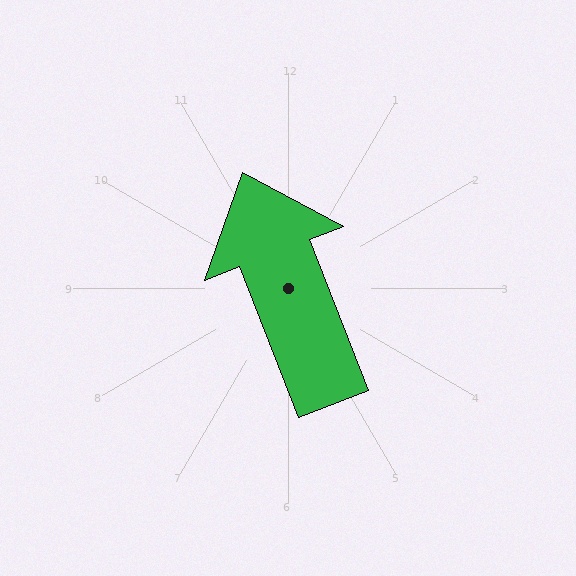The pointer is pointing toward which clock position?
Roughly 11 o'clock.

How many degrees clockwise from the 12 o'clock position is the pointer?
Approximately 339 degrees.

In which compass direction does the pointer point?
North.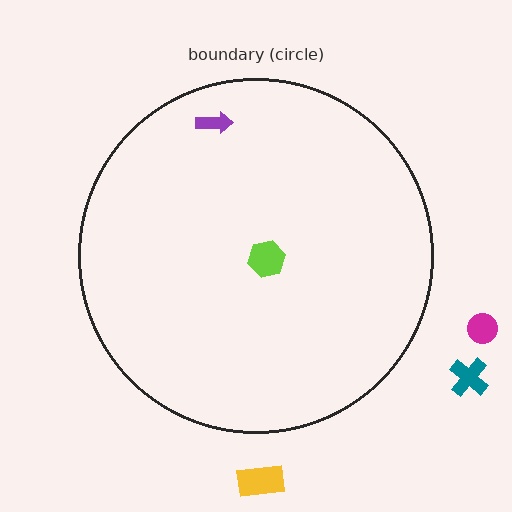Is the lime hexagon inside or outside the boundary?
Inside.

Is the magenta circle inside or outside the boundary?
Outside.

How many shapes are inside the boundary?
2 inside, 3 outside.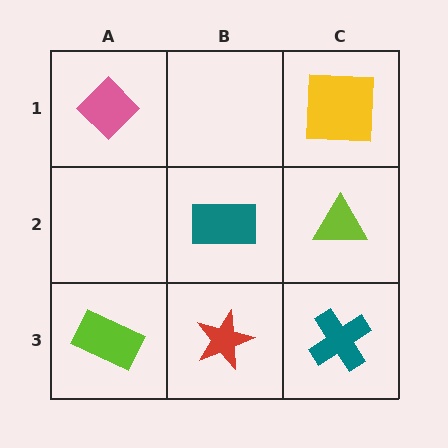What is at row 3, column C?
A teal cross.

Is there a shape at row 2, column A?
No, that cell is empty.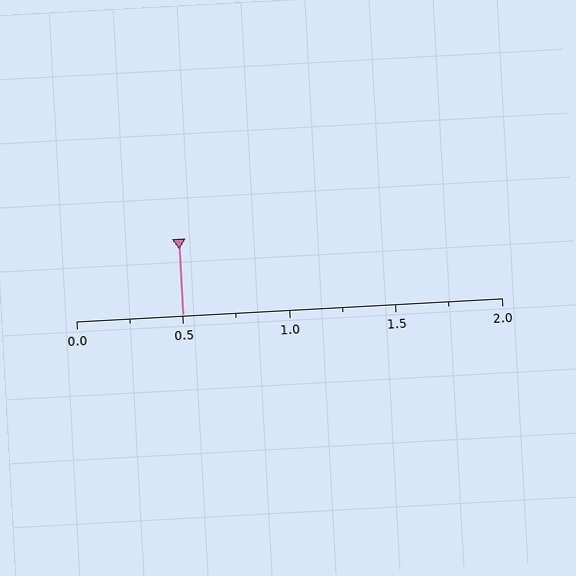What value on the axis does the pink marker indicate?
The marker indicates approximately 0.5.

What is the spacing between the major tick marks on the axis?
The major ticks are spaced 0.5 apart.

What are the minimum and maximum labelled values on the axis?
The axis runs from 0.0 to 2.0.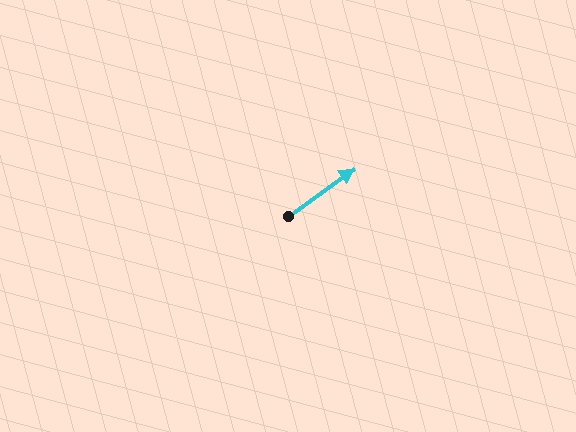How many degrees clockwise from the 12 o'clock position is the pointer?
Approximately 54 degrees.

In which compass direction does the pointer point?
Northeast.